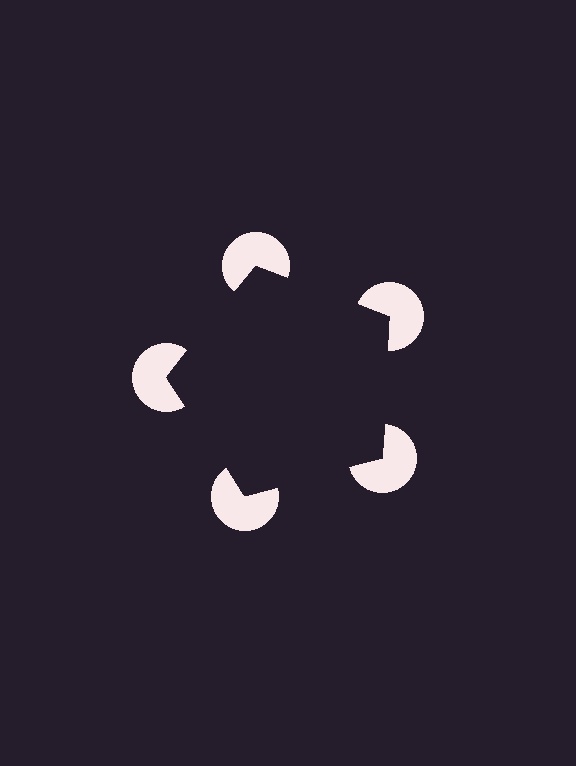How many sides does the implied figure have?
5 sides.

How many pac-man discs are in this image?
There are 5 — one at each vertex of the illusory pentagon.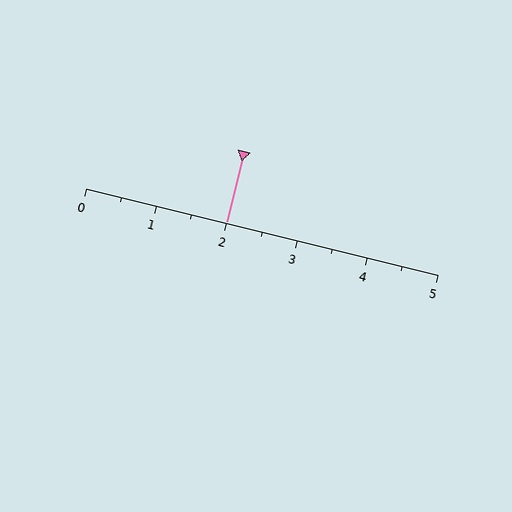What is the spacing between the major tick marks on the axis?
The major ticks are spaced 1 apart.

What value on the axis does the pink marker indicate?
The marker indicates approximately 2.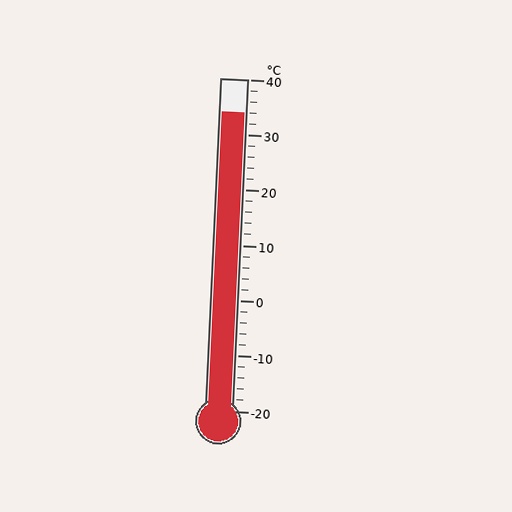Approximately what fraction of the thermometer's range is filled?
The thermometer is filled to approximately 90% of its range.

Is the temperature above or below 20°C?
The temperature is above 20°C.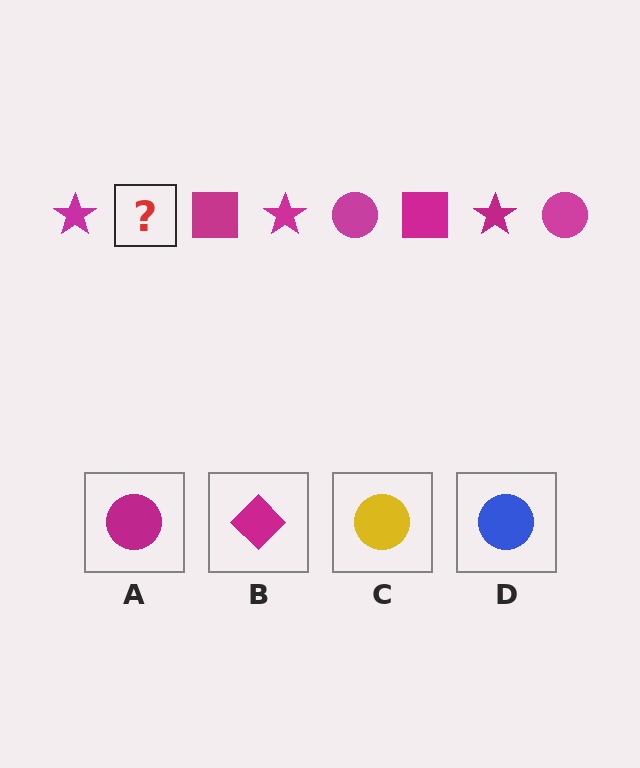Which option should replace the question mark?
Option A.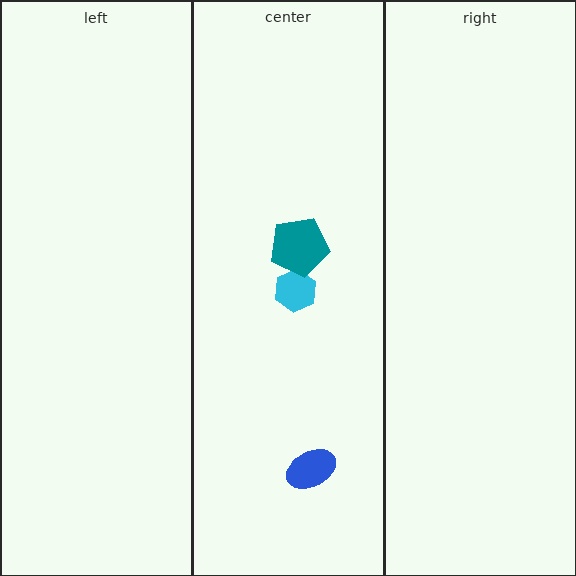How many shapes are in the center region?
3.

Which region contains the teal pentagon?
The center region.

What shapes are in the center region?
The cyan hexagon, the teal pentagon, the blue ellipse.